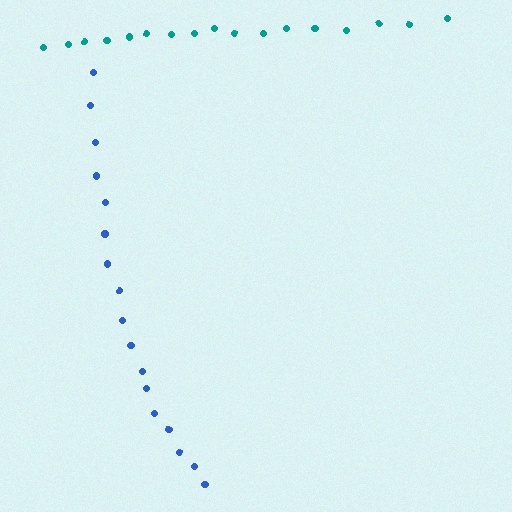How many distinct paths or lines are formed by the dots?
There are 2 distinct paths.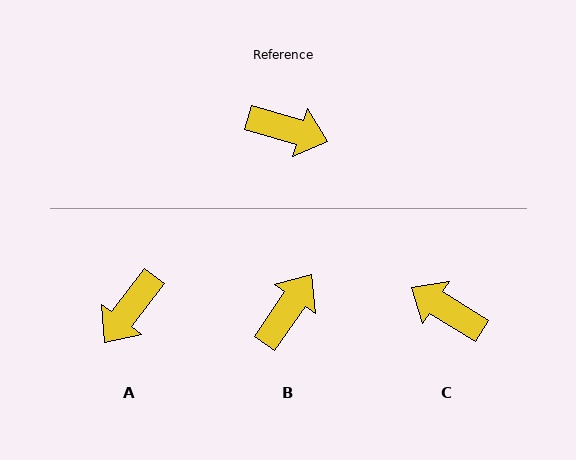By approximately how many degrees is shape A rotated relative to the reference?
Approximately 110 degrees clockwise.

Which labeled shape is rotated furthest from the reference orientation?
C, about 165 degrees away.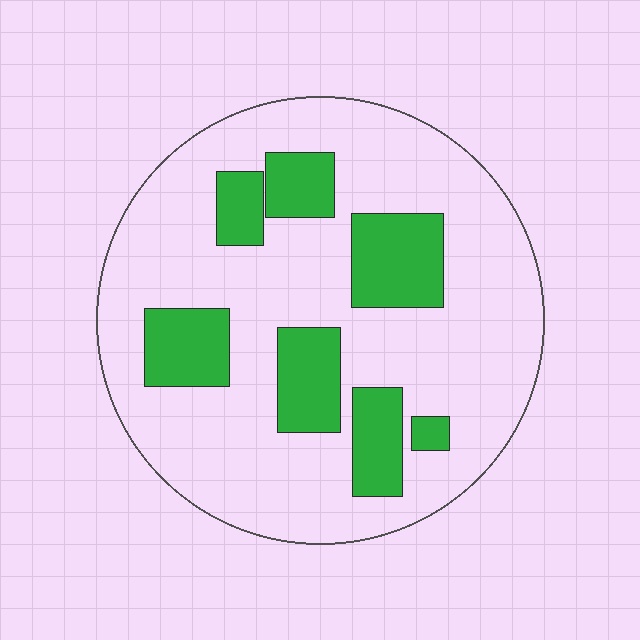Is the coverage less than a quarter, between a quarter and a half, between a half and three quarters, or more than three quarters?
Less than a quarter.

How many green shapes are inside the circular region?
7.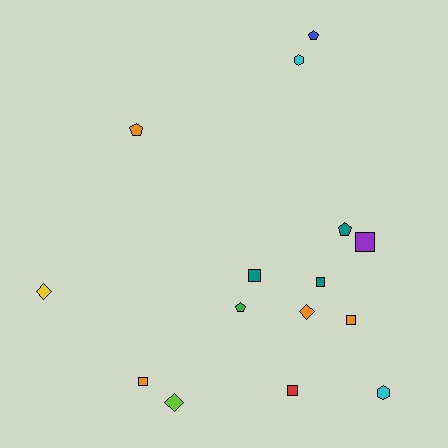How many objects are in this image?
There are 15 objects.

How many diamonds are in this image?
There are 3 diamonds.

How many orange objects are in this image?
There are 4 orange objects.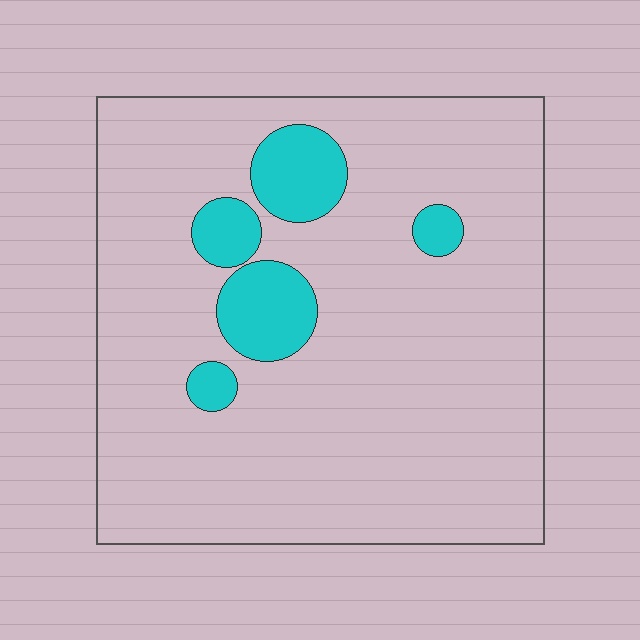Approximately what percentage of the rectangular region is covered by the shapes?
Approximately 10%.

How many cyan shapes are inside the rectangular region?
5.